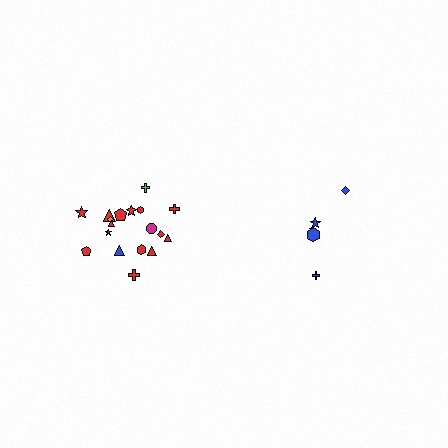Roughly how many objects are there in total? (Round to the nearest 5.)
Roughly 25 objects in total.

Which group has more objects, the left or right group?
The left group.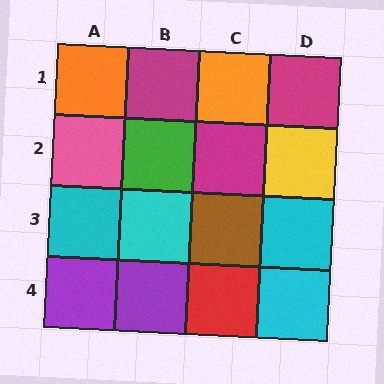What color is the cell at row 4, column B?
Purple.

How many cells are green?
1 cell is green.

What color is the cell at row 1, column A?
Orange.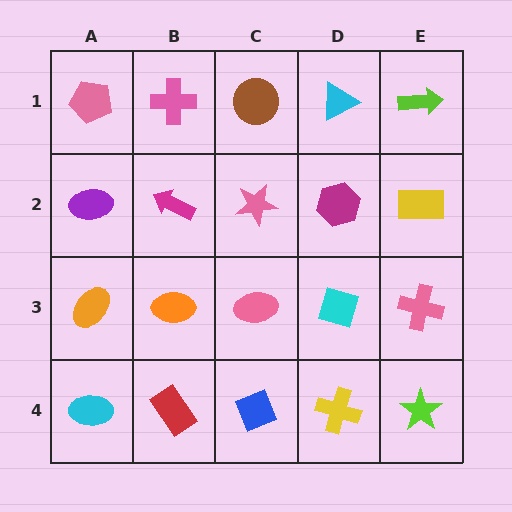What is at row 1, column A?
A pink pentagon.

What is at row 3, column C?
A pink ellipse.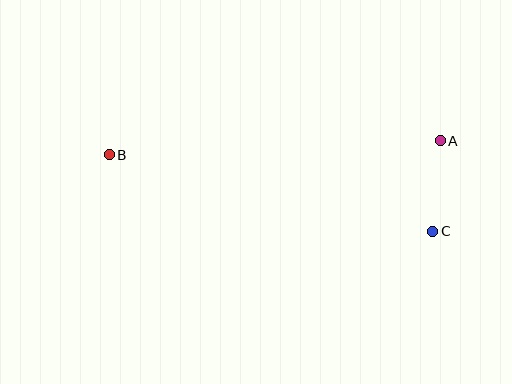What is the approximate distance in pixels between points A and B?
The distance between A and B is approximately 331 pixels.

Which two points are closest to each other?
Points A and C are closest to each other.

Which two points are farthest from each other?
Points B and C are farthest from each other.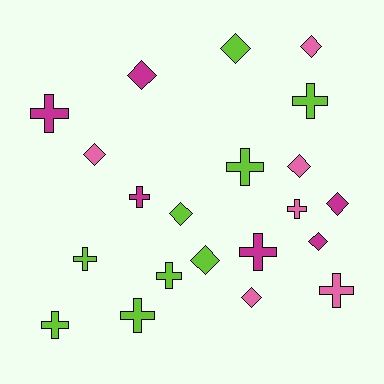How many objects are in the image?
There are 21 objects.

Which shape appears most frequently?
Cross, with 11 objects.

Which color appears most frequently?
Lime, with 9 objects.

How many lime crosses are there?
There are 6 lime crosses.